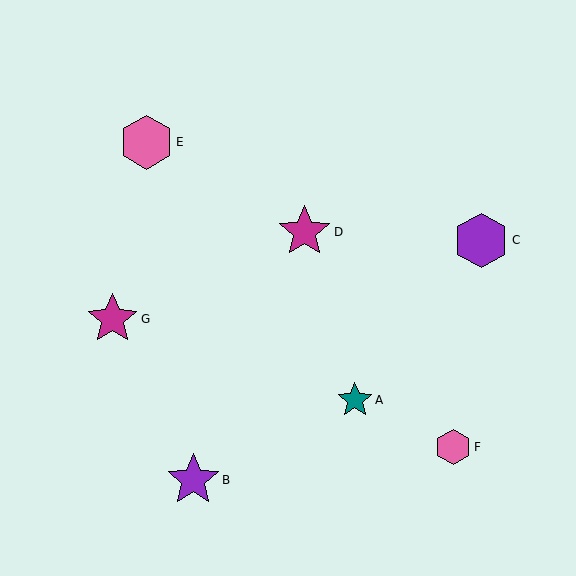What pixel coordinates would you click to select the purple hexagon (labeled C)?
Click at (481, 240) to select the purple hexagon C.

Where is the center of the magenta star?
The center of the magenta star is at (304, 232).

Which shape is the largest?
The purple hexagon (labeled C) is the largest.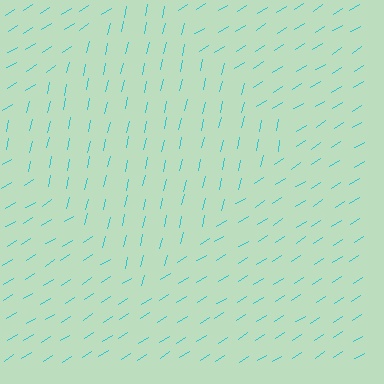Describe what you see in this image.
The image is filled with small cyan line segments. A diamond region in the image has lines oriented differently from the surrounding lines, creating a visible texture boundary.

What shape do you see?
I see a diamond.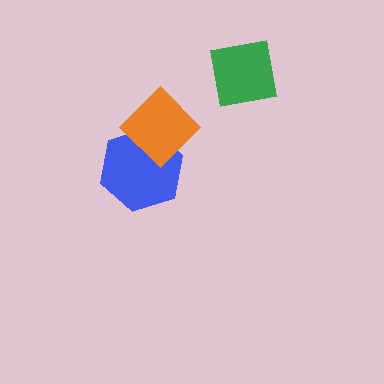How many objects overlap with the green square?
0 objects overlap with the green square.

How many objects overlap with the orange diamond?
1 object overlaps with the orange diamond.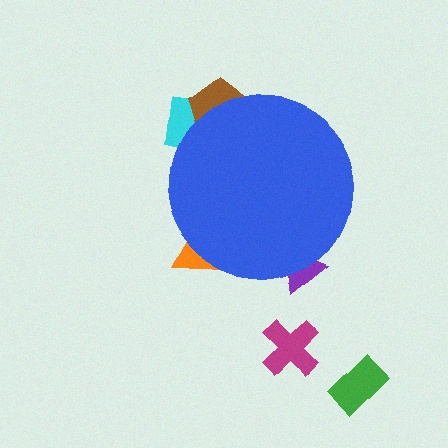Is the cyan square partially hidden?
Yes, the cyan square is partially hidden behind the blue circle.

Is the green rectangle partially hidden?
No, the green rectangle is fully visible.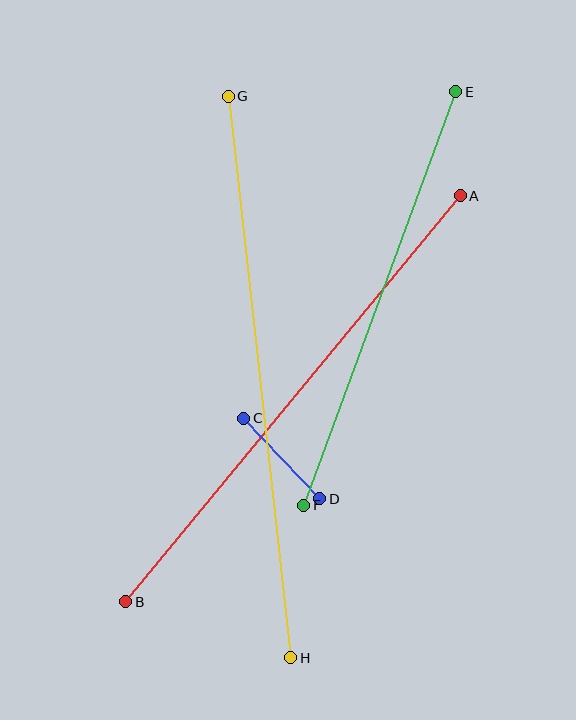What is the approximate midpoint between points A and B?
The midpoint is at approximately (293, 399) pixels.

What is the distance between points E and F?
The distance is approximately 441 pixels.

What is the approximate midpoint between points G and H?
The midpoint is at approximately (259, 377) pixels.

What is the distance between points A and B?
The distance is approximately 526 pixels.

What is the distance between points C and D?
The distance is approximately 111 pixels.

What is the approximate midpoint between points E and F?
The midpoint is at approximately (380, 298) pixels.